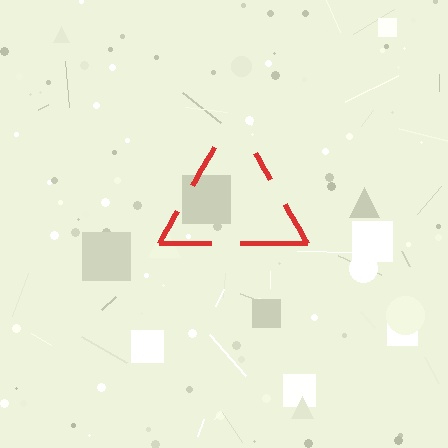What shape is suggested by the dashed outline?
The dashed outline suggests a triangle.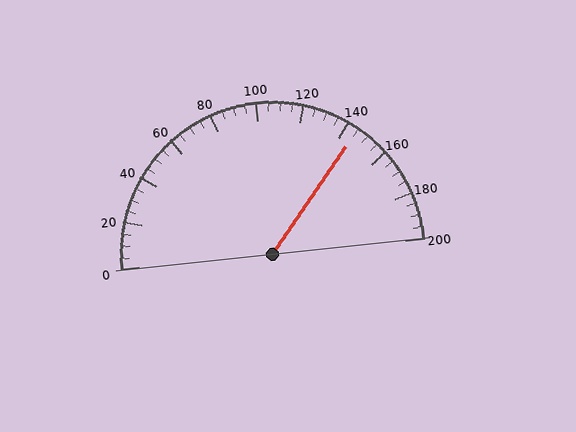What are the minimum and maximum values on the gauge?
The gauge ranges from 0 to 200.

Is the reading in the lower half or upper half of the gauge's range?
The reading is in the upper half of the range (0 to 200).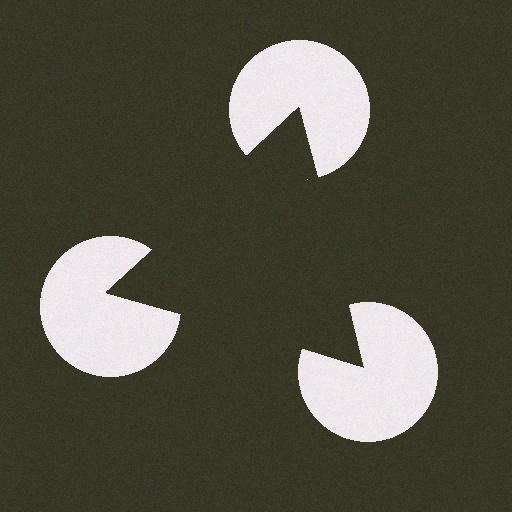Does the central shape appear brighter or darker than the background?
It typically appears slightly darker than the background, even though no actual brightness change is drawn.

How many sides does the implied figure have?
3 sides.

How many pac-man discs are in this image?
There are 3 — one at each vertex of the illusory triangle.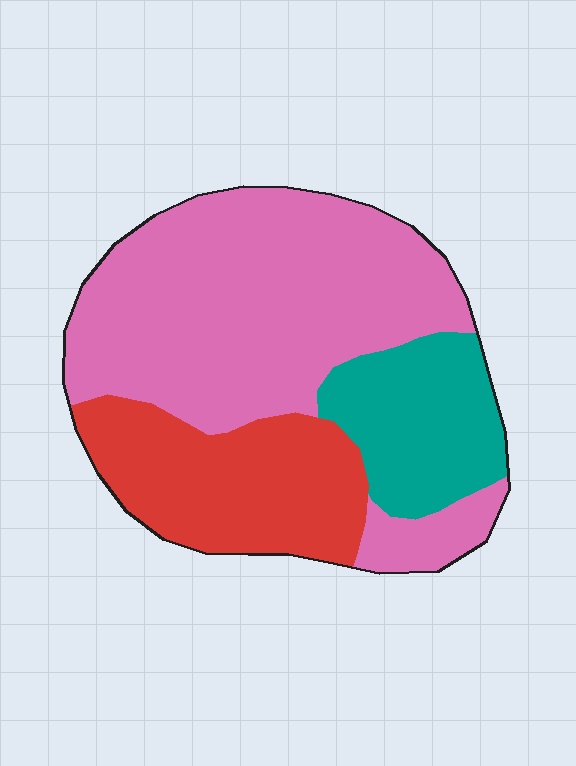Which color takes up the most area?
Pink, at roughly 55%.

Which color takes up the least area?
Teal, at roughly 20%.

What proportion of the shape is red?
Red covers 26% of the shape.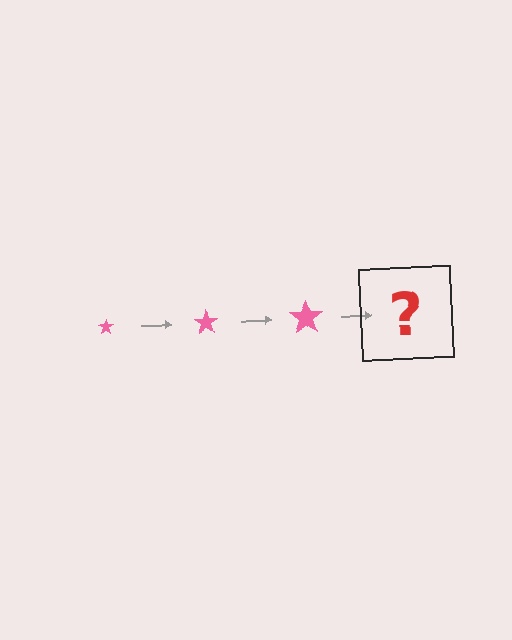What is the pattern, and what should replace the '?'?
The pattern is that the star gets progressively larger each step. The '?' should be a pink star, larger than the previous one.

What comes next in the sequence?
The next element should be a pink star, larger than the previous one.